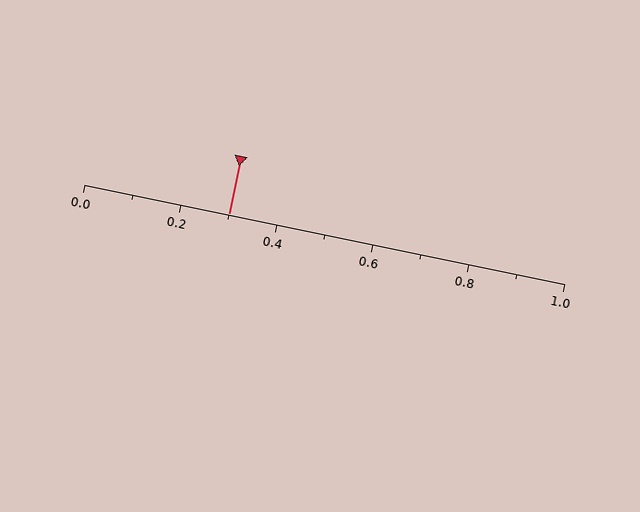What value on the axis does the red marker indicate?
The marker indicates approximately 0.3.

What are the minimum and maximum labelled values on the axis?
The axis runs from 0.0 to 1.0.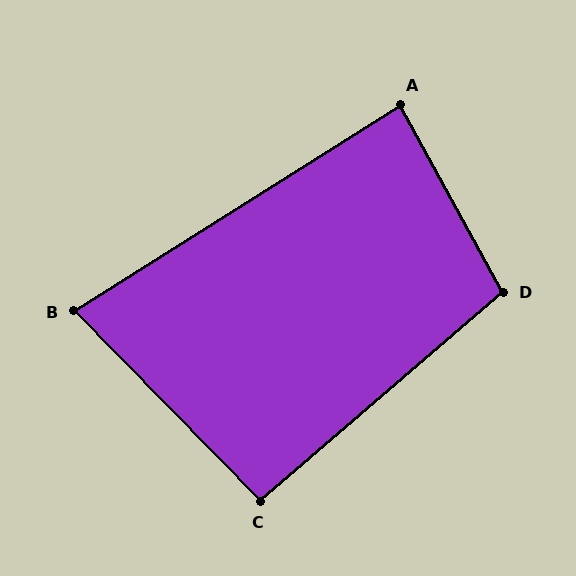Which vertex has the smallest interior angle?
B, at approximately 78 degrees.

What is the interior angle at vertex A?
Approximately 86 degrees (approximately right).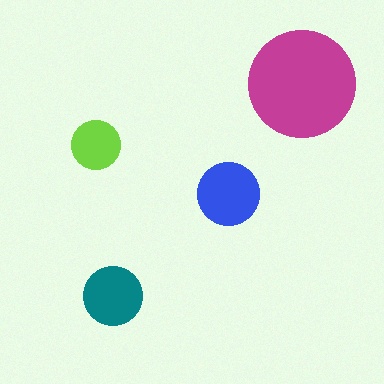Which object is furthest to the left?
The lime circle is leftmost.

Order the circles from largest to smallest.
the magenta one, the blue one, the teal one, the lime one.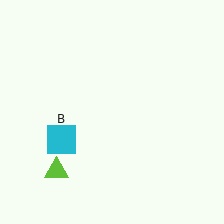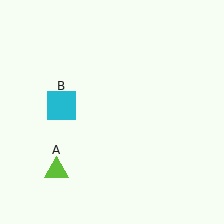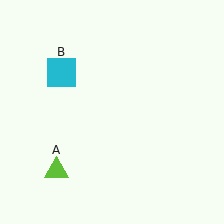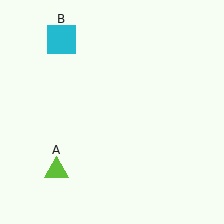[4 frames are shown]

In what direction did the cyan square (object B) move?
The cyan square (object B) moved up.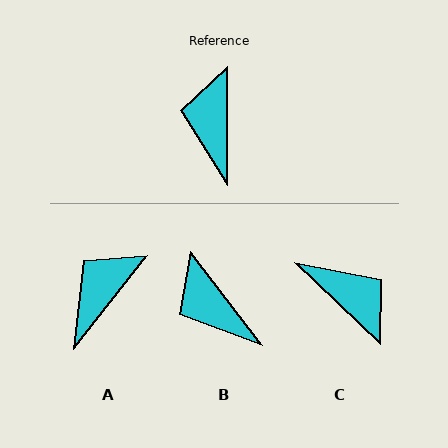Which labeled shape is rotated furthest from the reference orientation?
C, about 133 degrees away.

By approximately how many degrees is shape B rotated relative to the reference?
Approximately 38 degrees counter-clockwise.